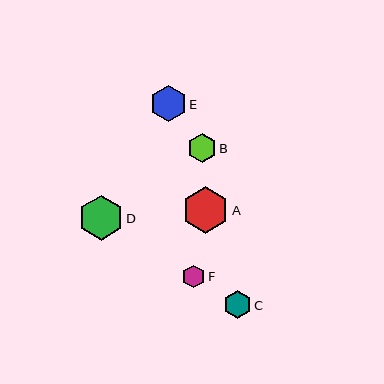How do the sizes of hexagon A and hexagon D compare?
Hexagon A and hexagon D are approximately the same size.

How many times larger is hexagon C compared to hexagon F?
Hexagon C is approximately 1.2 times the size of hexagon F.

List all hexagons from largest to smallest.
From largest to smallest: A, D, E, B, C, F.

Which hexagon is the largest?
Hexagon A is the largest with a size of approximately 47 pixels.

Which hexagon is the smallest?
Hexagon F is the smallest with a size of approximately 23 pixels.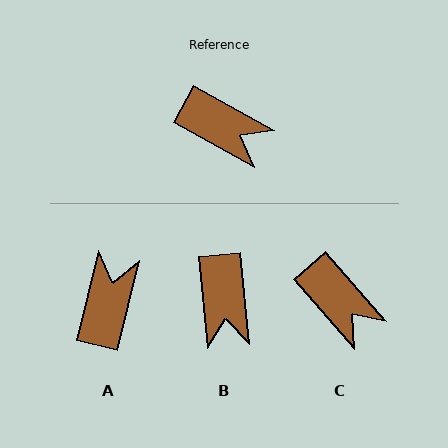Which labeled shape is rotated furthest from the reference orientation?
A, about 105 degrees away.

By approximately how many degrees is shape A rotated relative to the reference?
Approximately 105 degrees counter-clockwise.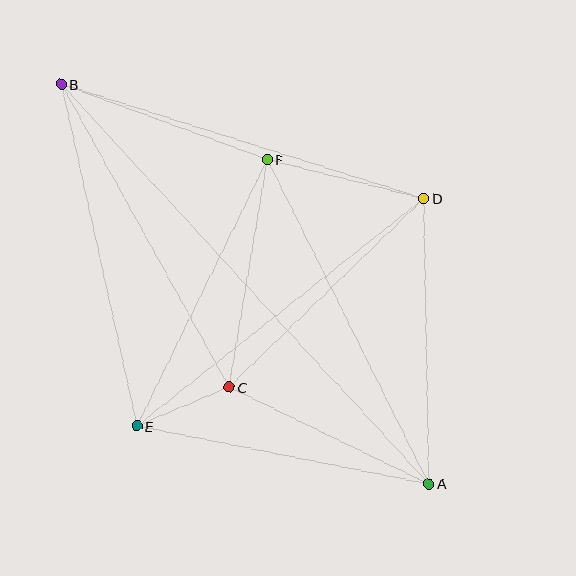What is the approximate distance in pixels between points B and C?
The distance between B and C is approximately 346 pixels.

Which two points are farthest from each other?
Points A and B are farthest from each other.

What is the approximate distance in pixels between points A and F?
The distance between A and F is approximately 362 pixels.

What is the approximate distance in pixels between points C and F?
The distance between C and F is approximately 231 pixels.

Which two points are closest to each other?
Points C and E are closest to each other.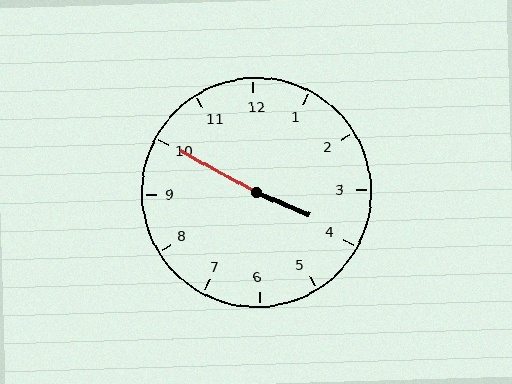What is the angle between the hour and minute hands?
Approximately 175 degrees.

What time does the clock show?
3:50.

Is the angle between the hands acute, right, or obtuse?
It is obtuse.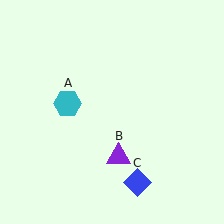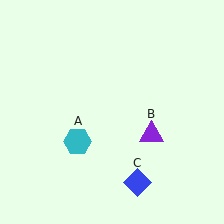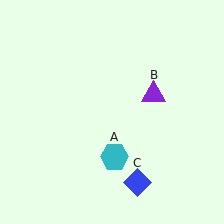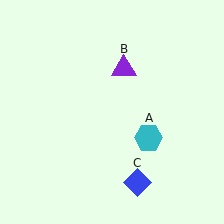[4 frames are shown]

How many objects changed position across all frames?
2 objects changed position: cyan hexagon (object A), purple triangle (object B).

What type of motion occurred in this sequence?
The cyan hexagon (object A), purple triangle (object B) rotated counterclockwise around the center of the scene.